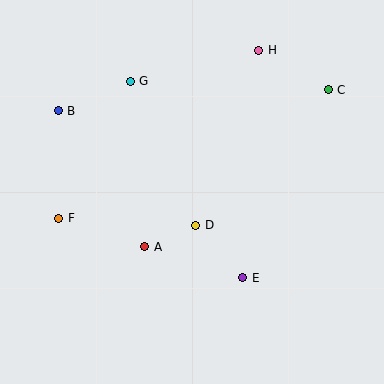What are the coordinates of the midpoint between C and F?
The midpoint between C and F is at (194, 154).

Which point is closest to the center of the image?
Point D at (196, 225) is closest to the center.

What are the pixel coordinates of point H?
Point H is at (259, 50).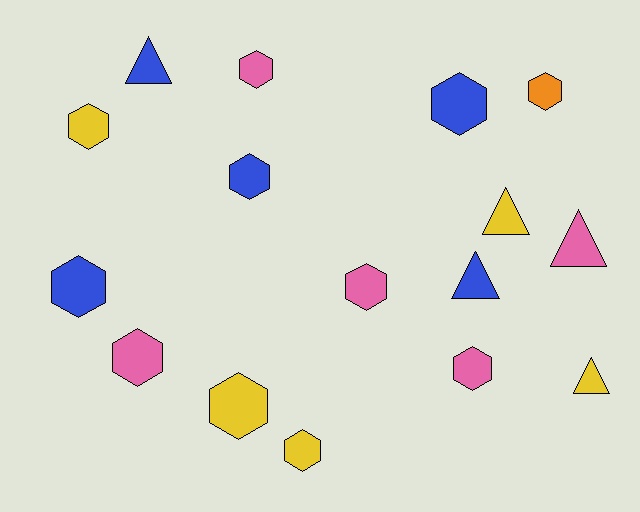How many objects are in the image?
There are 16 objects.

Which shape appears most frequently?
Hexagon, with 11 objects.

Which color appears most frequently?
Pink, with 5 objects.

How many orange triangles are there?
There are no orange triangles.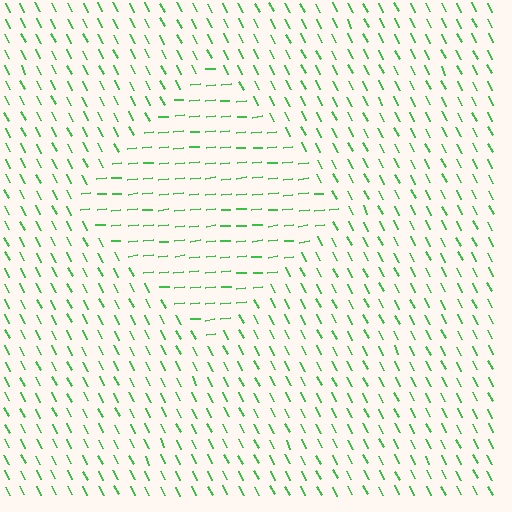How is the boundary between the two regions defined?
The boundary is defined purely by a change in line orientation (approximately 69 degrees difference). All lines are the same color and thickness.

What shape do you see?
I see a diamond.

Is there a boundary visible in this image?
Yes, there is a texture boundary formed by a change in line orientation.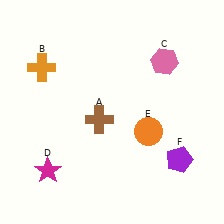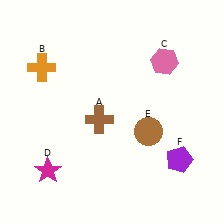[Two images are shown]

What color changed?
The circle (E) changed from orange in Image 1 to brown in Image 2.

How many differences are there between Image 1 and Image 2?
There is 1 difference between the two images.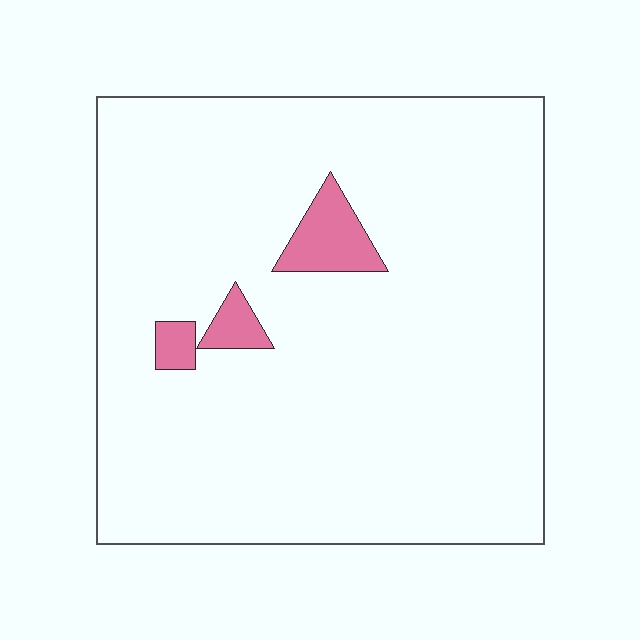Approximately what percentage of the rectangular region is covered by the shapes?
Approximately 5%.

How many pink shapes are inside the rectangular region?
3.